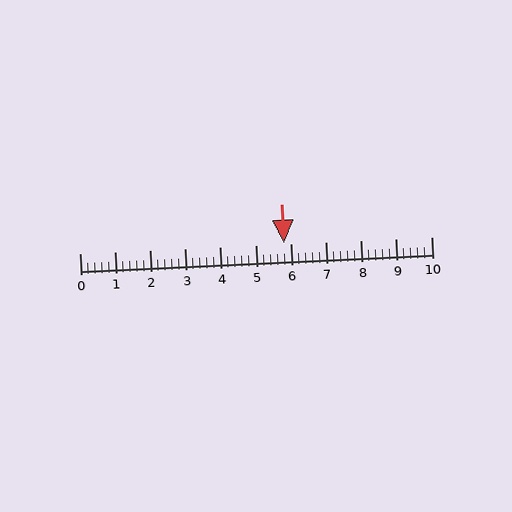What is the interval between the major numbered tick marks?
The major tick marks are spaced 1 units apart.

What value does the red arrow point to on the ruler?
The red arrow points to approximately 5.8.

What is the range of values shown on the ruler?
The ruler shows values from 0 to 10.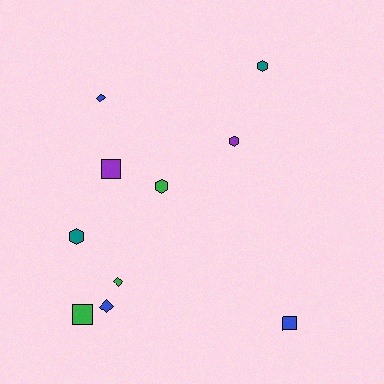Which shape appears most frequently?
Hexagon, with 4 objects.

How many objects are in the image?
There are 10 objects.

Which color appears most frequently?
Green, with 3 objects.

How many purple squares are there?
There is 1 purple square.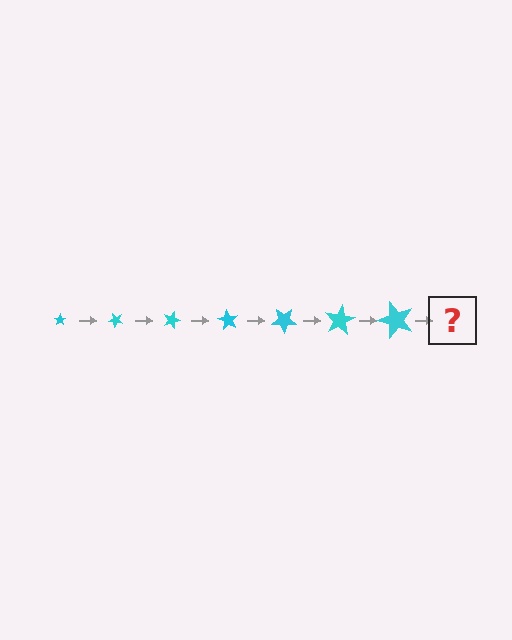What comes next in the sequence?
The next element should be a star, larger than the previous one and rotated 315 degrees from the start.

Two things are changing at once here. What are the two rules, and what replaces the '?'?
The two rules are that the star grows larger each step and it rotates 45 degrees each step. The '?' should be a star, larger than the previous one and rotated 315 degrees from the start.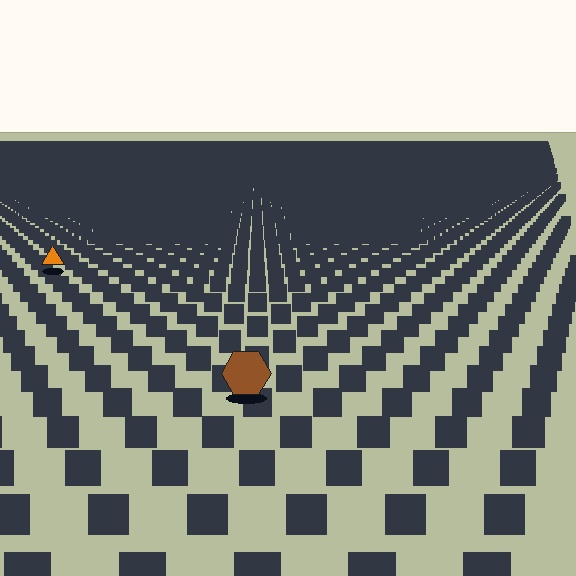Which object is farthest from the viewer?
The orange triangle is farthest from the viewer. It appears smaller and the ground texture around it is denser.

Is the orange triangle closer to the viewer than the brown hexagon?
No. The brown hexagon is closer — you can tell from the texture gradient: the ground texture is coarser near it.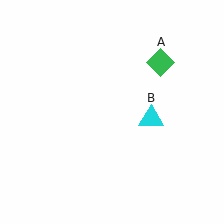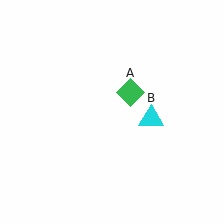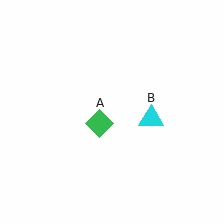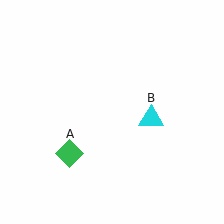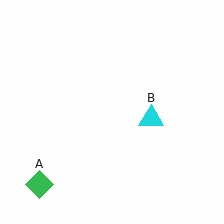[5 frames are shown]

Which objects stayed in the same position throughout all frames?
Cyan triangle (object B) remained stationary.